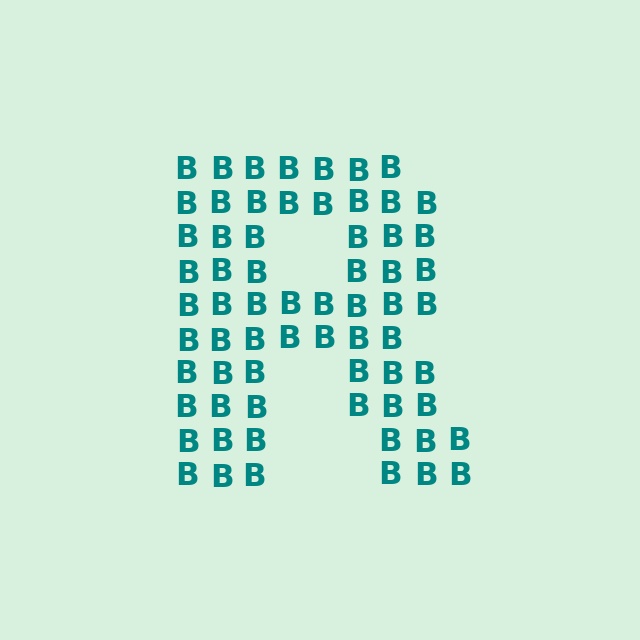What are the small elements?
The small elements are letter B's.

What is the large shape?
The large shape is the letter R.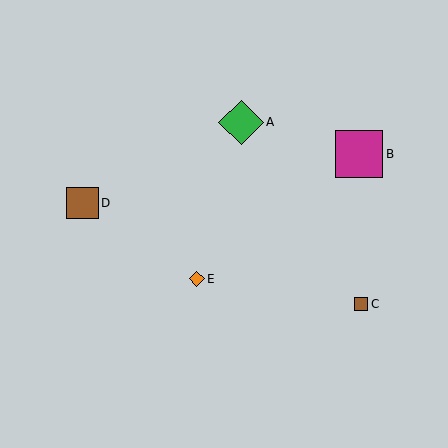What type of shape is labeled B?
Shape B is a magenta square.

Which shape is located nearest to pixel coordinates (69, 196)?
The brown square (labeled D) at (82, 203) is nearest to that location.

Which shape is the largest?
The magenta square (labeled B) is the largest.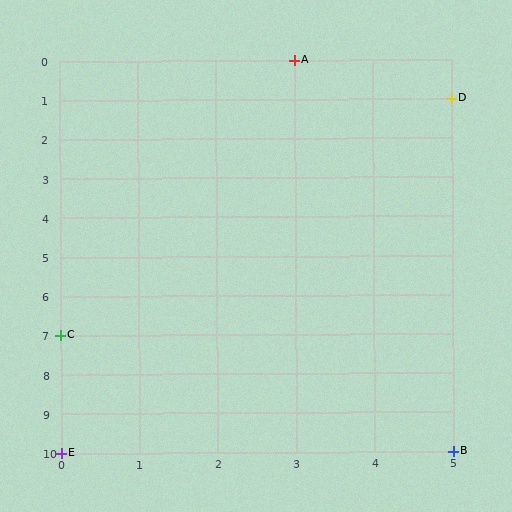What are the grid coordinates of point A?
Point A is at grid coordinates (3, 0).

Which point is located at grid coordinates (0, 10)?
Point E is at (0, 10).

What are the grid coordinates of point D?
Point D is at grid coordinates (5, 1).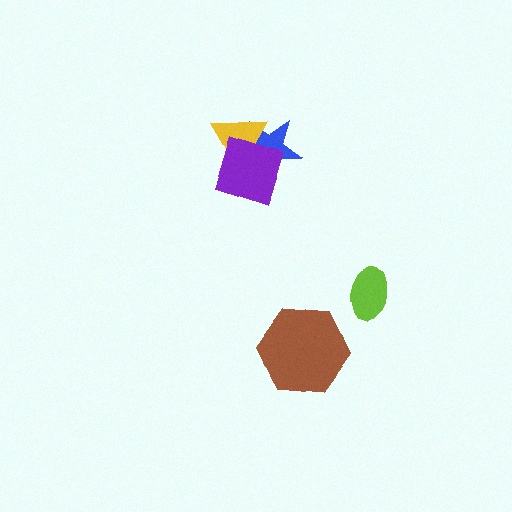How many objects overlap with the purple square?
2 objects overlap with the purple square.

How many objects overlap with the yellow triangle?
2 objects overlap with the yellow triangle.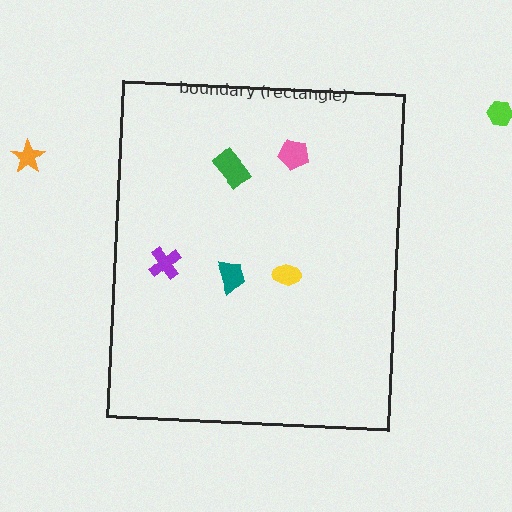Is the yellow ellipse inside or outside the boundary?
Inside.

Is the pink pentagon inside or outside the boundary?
Inside.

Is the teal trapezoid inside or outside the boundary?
Inside.